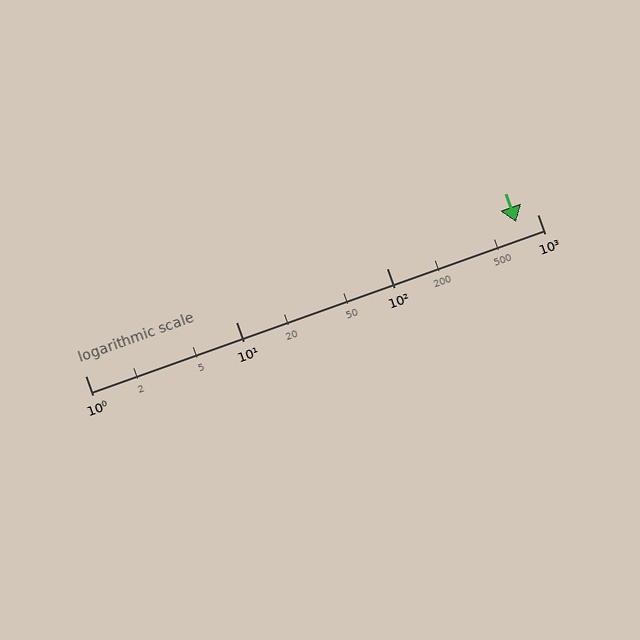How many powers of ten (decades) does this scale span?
The scale spans 3 decades, from 1 to 1000.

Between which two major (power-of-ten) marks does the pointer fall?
The pointer is between 100 and 1000.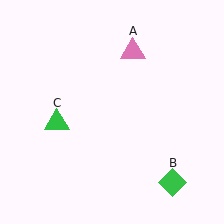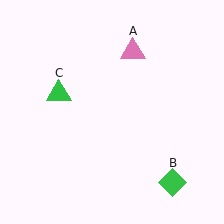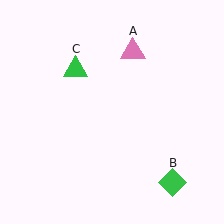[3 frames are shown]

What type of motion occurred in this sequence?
The green triangle (object C) rotated clockwise around the center of the scene.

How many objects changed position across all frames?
1 object changed position: green triangle (object C).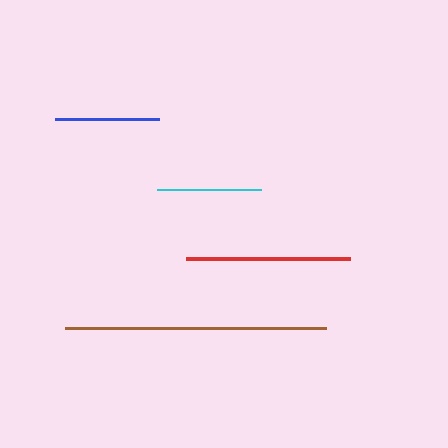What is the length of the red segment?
The red segment is approximately 164 pixels long.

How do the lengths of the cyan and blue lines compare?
The cyan and blue lines are approximately the same length.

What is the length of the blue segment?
The blue segment is approximately 103 pixels long.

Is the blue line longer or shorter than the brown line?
The brown line is longer than the blue line.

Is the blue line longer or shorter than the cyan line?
The cyan line is longer than the blue line.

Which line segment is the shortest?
The blue line is the shortest at approximately 103 pixels.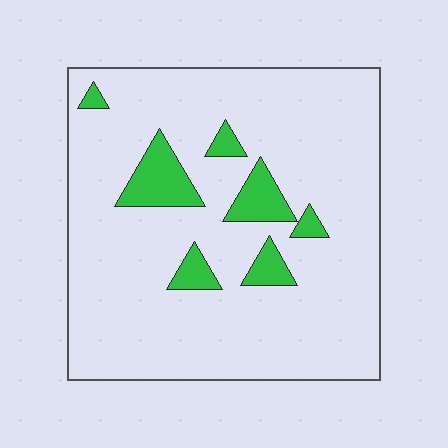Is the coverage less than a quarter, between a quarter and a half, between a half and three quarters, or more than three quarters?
Less than a quarter.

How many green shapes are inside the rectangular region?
7.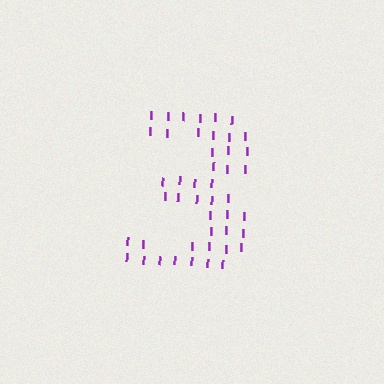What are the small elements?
The small elements are letter I's.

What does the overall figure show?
The overall figure shows the digit 3.